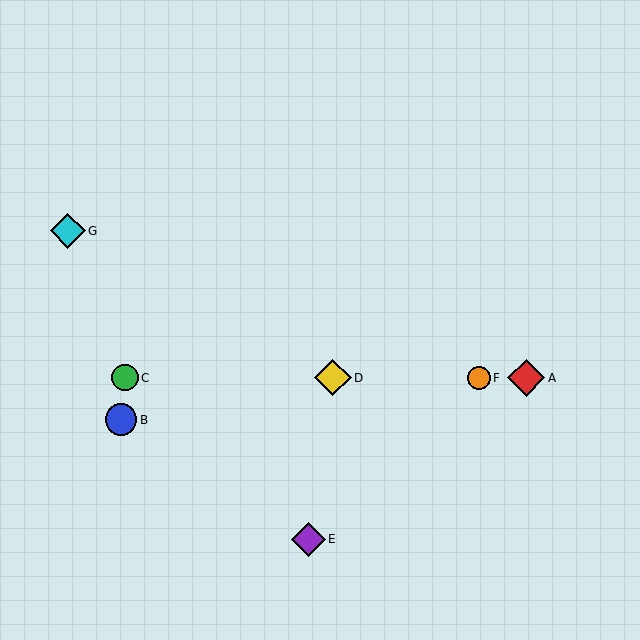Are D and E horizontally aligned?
No, D is at y≈378 and E is at y≈539.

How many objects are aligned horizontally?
4 objects (A, C, D, F) are aligned horizontally.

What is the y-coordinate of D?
Object D is at y≈378.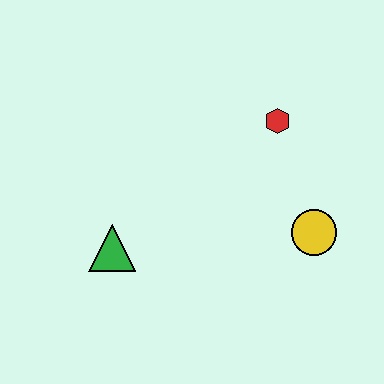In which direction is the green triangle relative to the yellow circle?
The green triangle is to the left of the yellow circle.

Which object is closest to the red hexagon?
The yellow circle is closest to the red hexagon.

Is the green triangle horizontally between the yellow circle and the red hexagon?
No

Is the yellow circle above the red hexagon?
No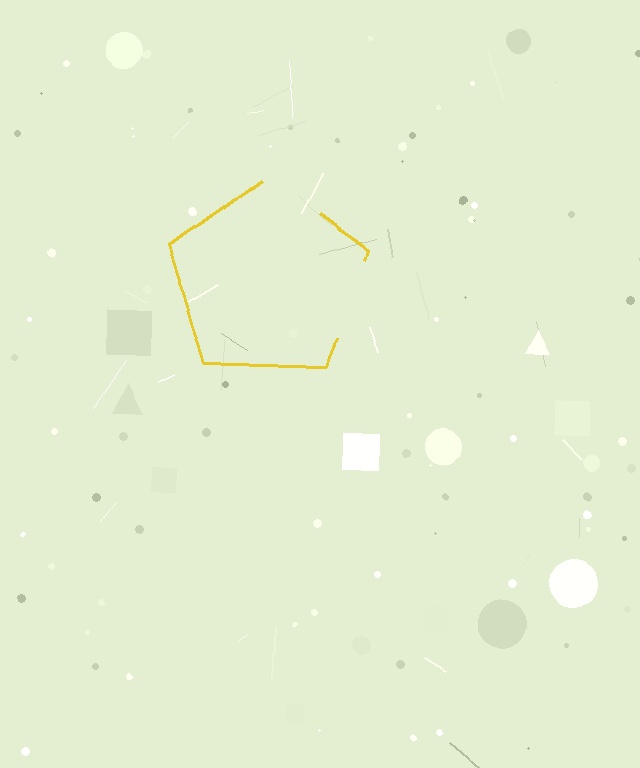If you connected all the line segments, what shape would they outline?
They would outline a pentagon.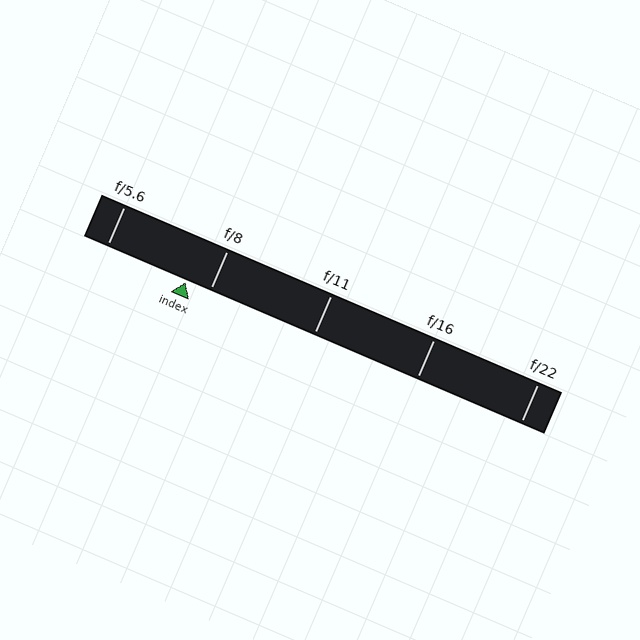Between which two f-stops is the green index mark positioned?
The index mark is between f/5.6 and f/8.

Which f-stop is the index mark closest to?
The index mark is closest to f/8.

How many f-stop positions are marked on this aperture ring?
There are 5 f-stop positions marked.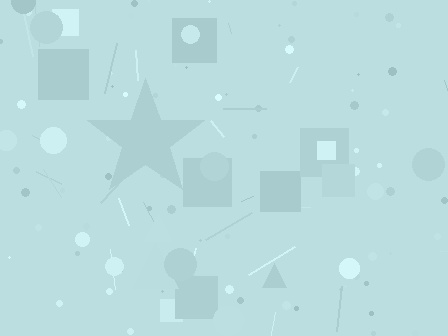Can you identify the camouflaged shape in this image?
The camouflaged shape is a star.